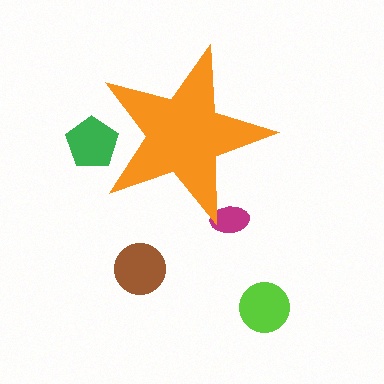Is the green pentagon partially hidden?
Yes, the green pentagon is partially hidden behind the orange star.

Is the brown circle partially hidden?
No, the brown circle is fully visible.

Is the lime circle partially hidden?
No, the lime circle is fully visible.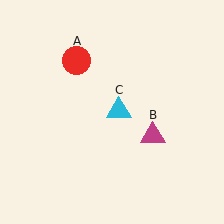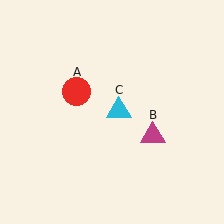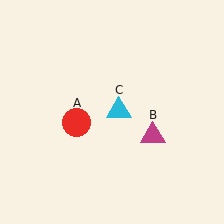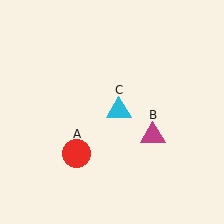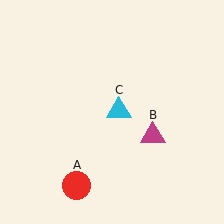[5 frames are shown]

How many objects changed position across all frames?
1 object changed position: red circle (object A).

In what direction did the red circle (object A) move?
The red circle (object A) moved down.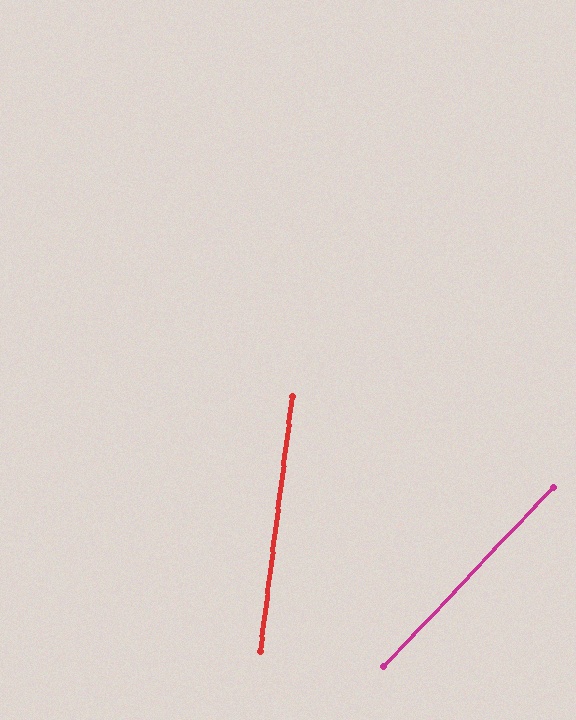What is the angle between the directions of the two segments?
Approximately 36 degrees.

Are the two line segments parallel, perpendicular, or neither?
Neither parallel nor perpendicular — they differ by about 36°.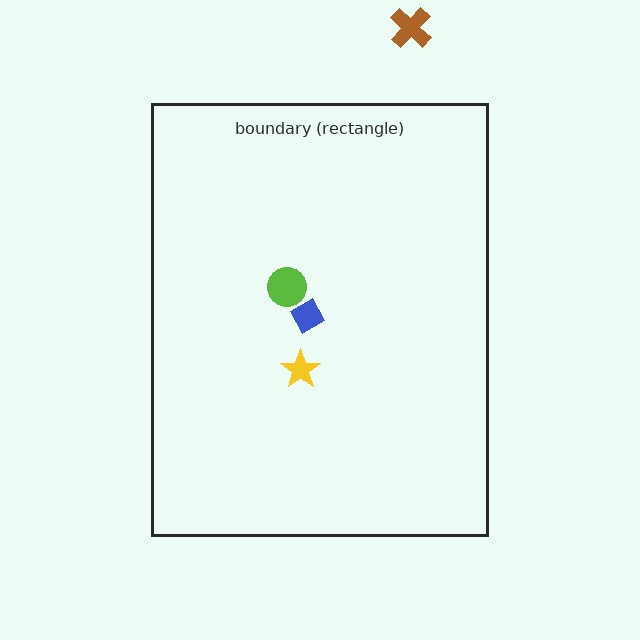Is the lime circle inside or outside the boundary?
Inside.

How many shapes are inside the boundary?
3 inside, 1 outside.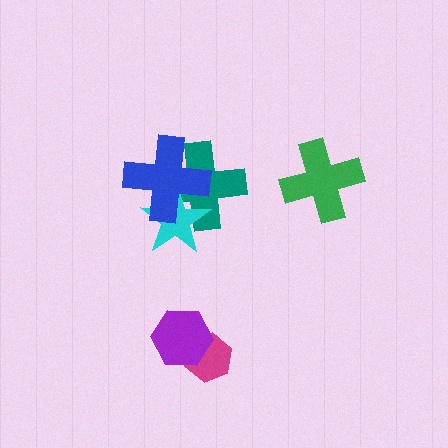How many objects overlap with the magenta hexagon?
1 object overlaps with the magenta hexagon.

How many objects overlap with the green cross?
0 objects overlap with the green cross.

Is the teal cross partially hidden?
Yes, it is partially covered by another shape.